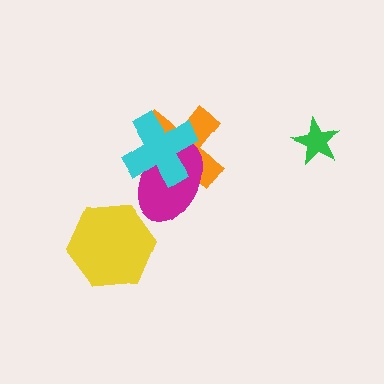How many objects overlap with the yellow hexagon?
0 objects overlap with the yellow hexagon.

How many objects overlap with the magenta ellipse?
2 objects overlap with the magenta ellipse.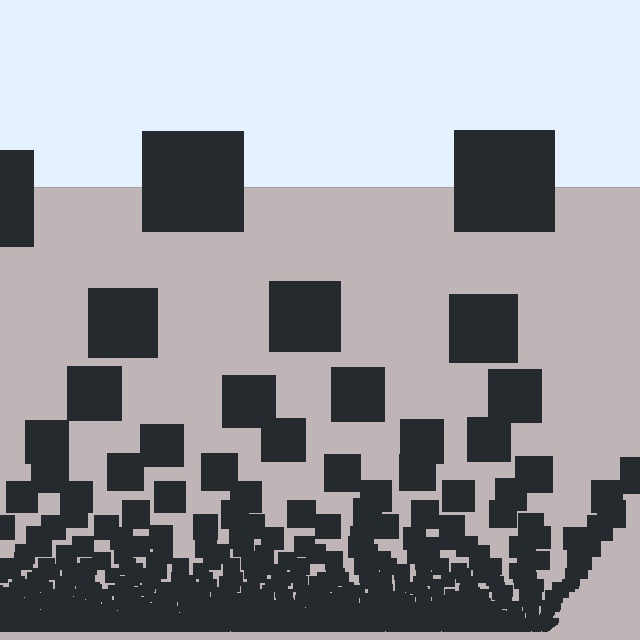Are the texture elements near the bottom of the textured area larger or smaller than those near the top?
Smaller. The gradient is inverted — elements near the bottom are smaller and denser.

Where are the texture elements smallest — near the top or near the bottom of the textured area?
Near the bottom.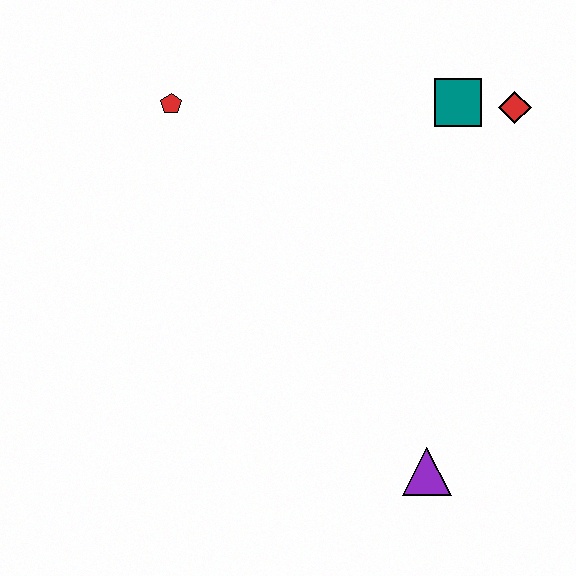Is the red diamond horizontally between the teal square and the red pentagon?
No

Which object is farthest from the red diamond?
The purple triangle is farthest from the red diamond.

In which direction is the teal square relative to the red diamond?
The teal square is to the left of the red diamond.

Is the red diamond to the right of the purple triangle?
Yes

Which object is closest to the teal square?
The red diamond is closest to the teal square.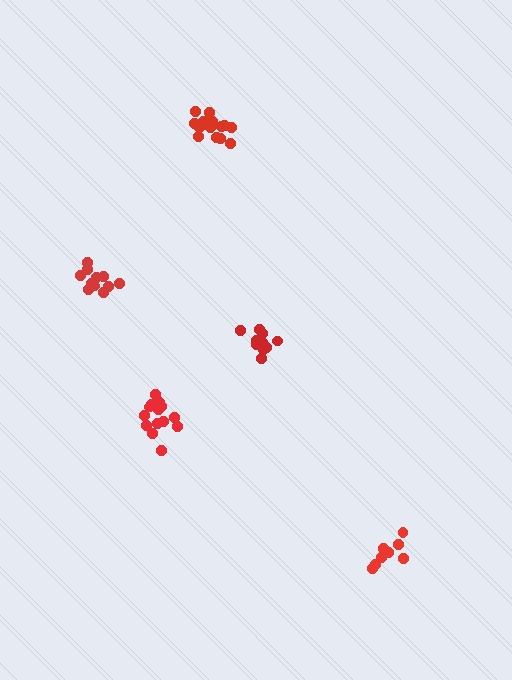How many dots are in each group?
Group 1: 12 dots, Group 2: 14 dots, Group 3: 9 dots, Group 4: 14 dots, Group 5: 12 dots (61 total).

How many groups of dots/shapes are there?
There are 5 groups.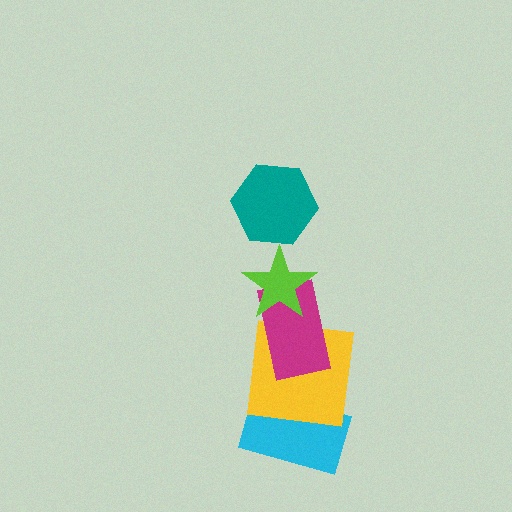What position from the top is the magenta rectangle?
The magenta rectangle is 3rd from the top.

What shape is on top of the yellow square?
The magenta rectangle is on top of the yellow square.